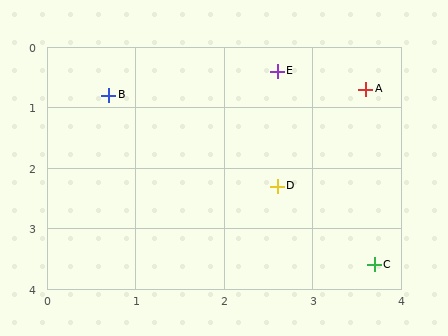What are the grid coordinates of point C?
Point C is at approximately (3.7, 3.6).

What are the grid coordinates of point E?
Point E is at approximately (2.6, 0.4).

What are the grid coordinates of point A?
Point A is at approximately (3.6, 0.7).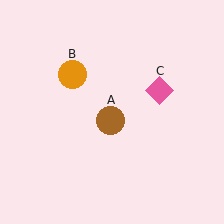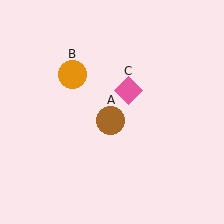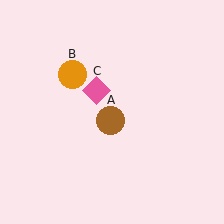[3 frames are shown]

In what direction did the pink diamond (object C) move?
The pink diamond (object C) moved left.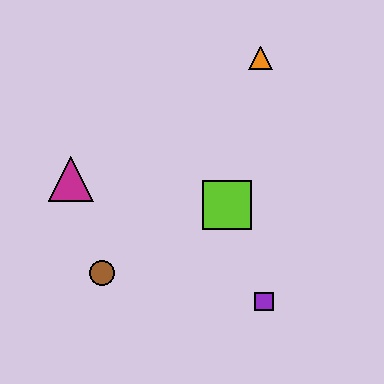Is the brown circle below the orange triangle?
Yes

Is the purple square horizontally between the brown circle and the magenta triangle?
No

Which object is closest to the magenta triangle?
The brown circle is closest to the magenta triangle.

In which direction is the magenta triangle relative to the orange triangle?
The magenta triangle is to the left of the orange triangle.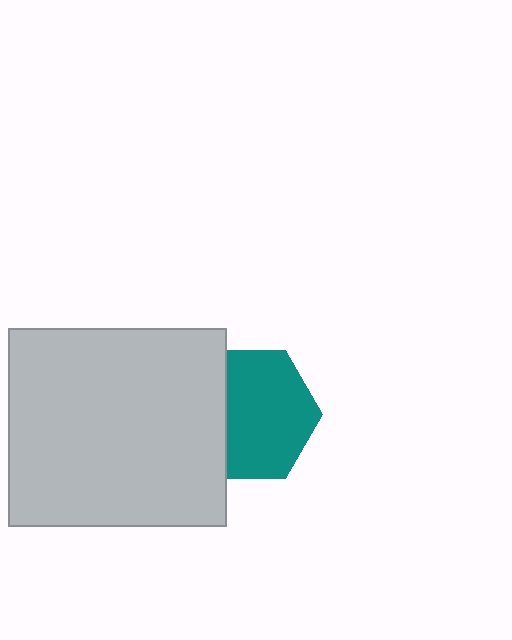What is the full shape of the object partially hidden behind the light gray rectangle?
The partially hidden object is a teal hexagon.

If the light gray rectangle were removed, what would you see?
You would see the complete teal hexagon.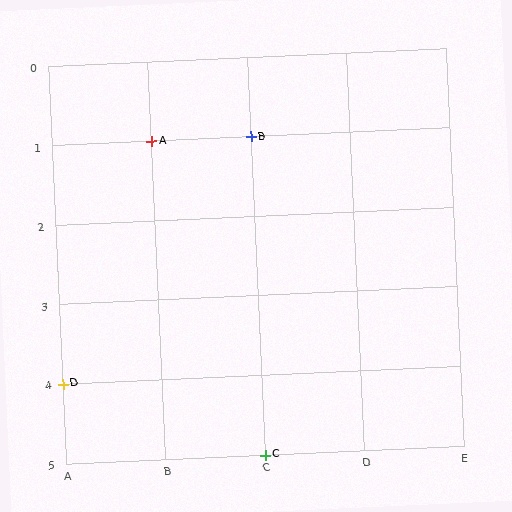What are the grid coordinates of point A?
Point A is at grid coordinates (B, 1).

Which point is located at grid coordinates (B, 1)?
Point A is at (B, 1).